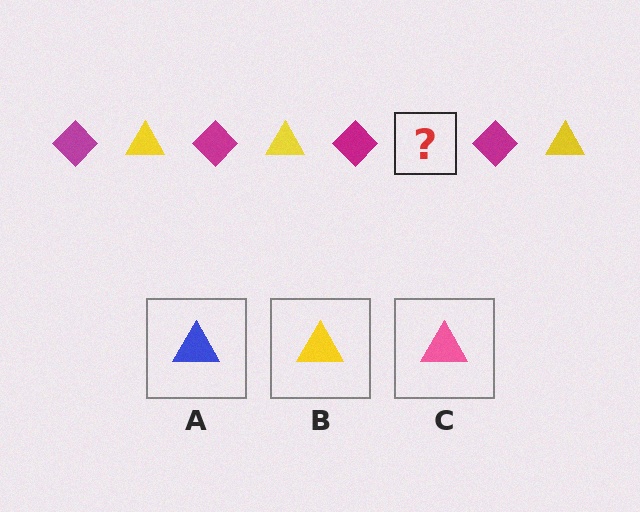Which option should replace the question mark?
Option B.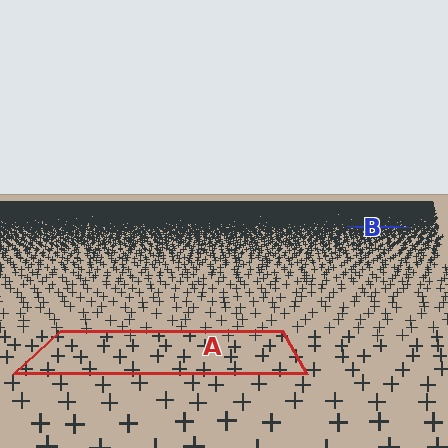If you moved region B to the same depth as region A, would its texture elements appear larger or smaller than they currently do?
They would appear larger. At a closer depth, the same texture elements are projected at a bigger on-screen size.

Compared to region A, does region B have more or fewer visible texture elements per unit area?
Region B has more texture elements per unit area — they are packed more densely because it is farther away.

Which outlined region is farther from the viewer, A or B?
Region B is farther from the viewer — the texture elements inside it appear smaller and more densely packed.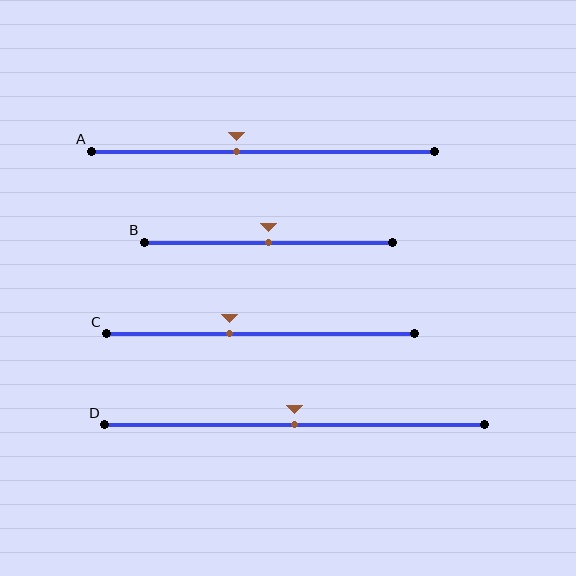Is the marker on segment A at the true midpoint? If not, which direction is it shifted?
No, the marker on segment A is shifted to the left by about 8% of the segment length.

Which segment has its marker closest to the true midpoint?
Segment B has its marker closest to the true midpoint.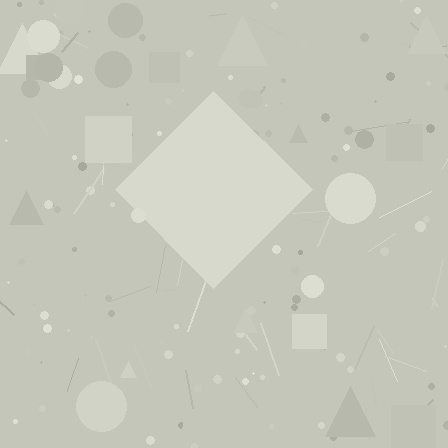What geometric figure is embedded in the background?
A diamond is embedded in the background.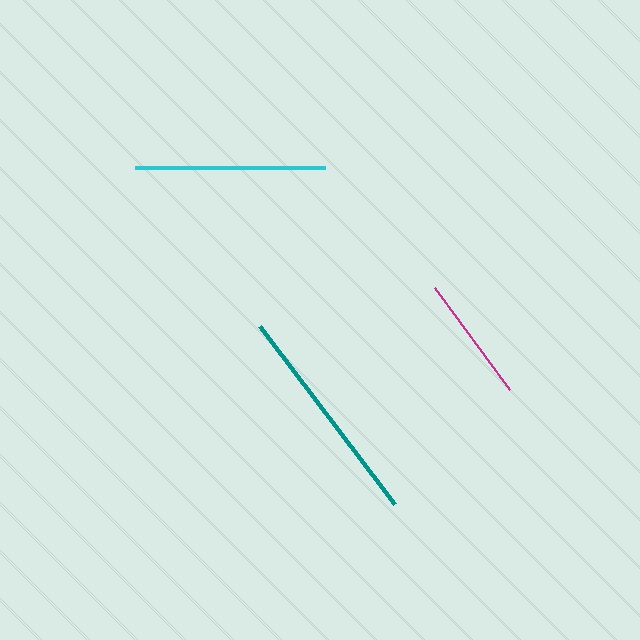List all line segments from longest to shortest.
From longest to shortest: teal, cyan, magenta.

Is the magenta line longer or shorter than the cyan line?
The cyan line is longer than the magenta line.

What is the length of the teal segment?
The teal segment is approximately 223 pixels long.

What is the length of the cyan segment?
The cyan segment is approximately 190 pixels long.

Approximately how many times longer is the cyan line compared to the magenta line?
The cyan line is approximately 1.5 times the length of the magenta line.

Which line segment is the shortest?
The magenta line is the shortest at approximately 126 pixels.